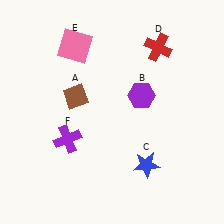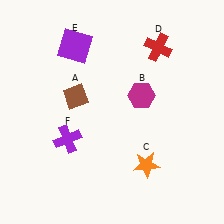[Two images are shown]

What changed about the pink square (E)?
In Image 1, E is pink. In Image 2, it changed to purple.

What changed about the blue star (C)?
In Image 1, C is blue. In Image 2, it changed to orange.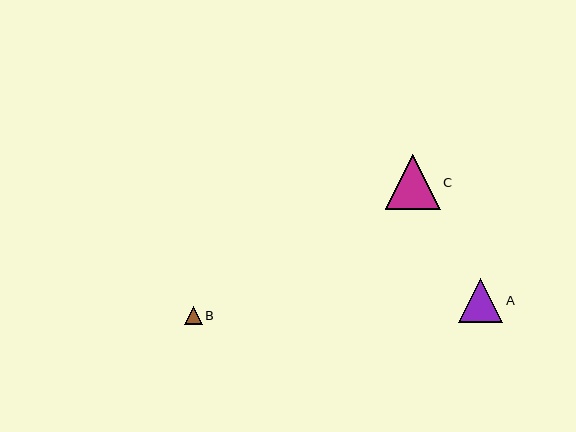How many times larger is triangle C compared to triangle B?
Triangle C is approximately 3.0 times the size of triangle B.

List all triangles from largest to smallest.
From largest to smallest: C, A, B.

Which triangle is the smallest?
Triangle B is the smallest with a size of approximately 18 pixels.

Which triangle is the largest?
Triangle C is the largest with a size of approximately 55 pixels.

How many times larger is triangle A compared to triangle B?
Triangle A is approximately 2.4 times the size of triangle B.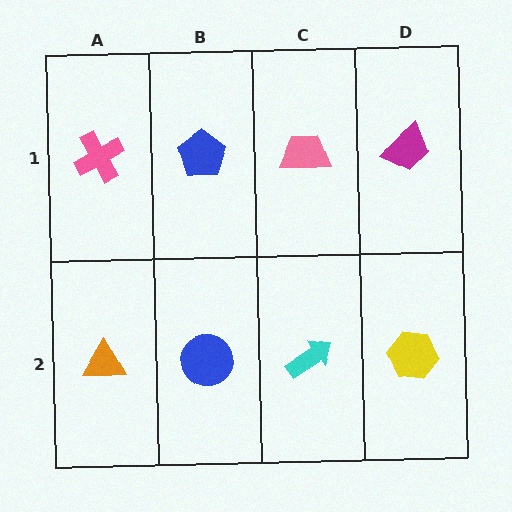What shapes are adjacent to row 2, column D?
A magenta trapezoid (row 1, column D), a cyan arrow (row 2, column C).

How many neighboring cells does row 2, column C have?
3.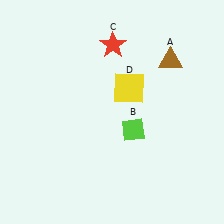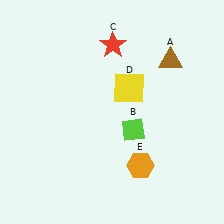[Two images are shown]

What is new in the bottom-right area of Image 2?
An orange hexagon (E) was added in the bottom-right area of Image 2.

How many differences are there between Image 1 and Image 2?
There is 1 difference between the two images.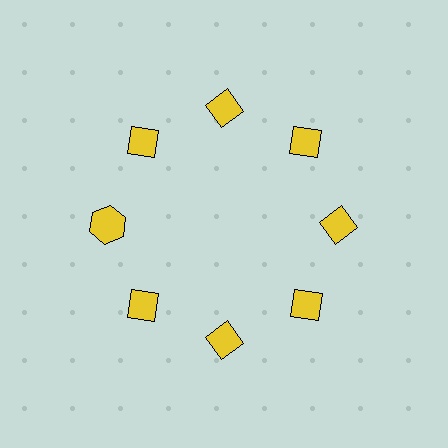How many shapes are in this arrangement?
There are 8 shapes arranged in a ring pattern.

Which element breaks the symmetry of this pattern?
The yellow hexagon at roughly the 9 o'clock position breaks the symmetry. All other shapes are yellow diamonds.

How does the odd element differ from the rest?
It has a different shape: hexagon instead of diamond.